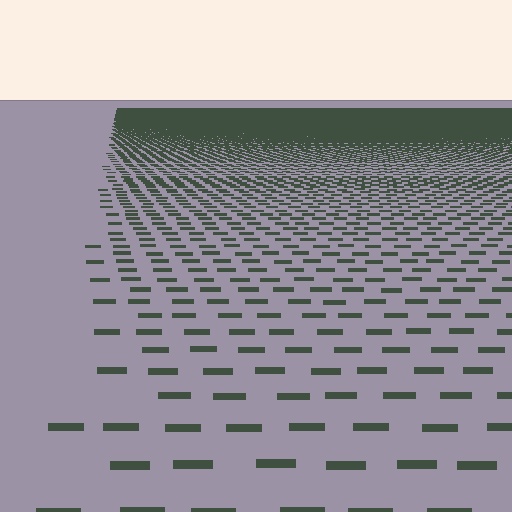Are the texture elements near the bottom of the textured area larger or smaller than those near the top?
Larger. Near the bottom, elements are closer to the viewer and appear at a bigger on-screen size.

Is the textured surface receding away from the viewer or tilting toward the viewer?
The surface is receding away from the viewer. Texture elements get smaller and denser toward the top.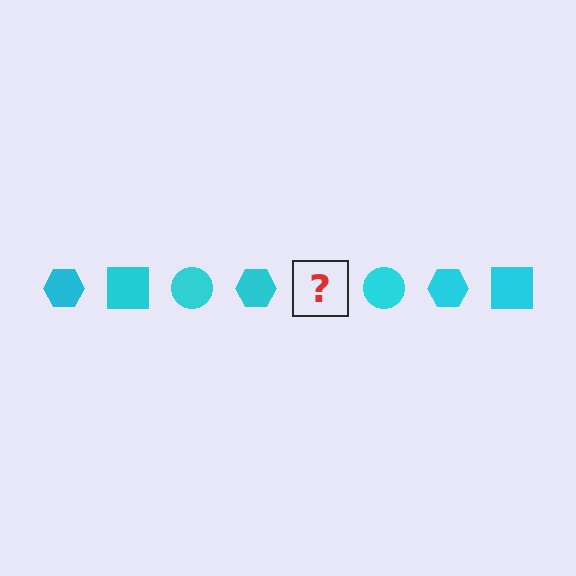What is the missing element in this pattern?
The missing element is a cyan square.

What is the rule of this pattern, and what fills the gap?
The rule is that the pattern cycles through hexagon, square, circle shapes in cyan. The gap should be filled with a cyan square.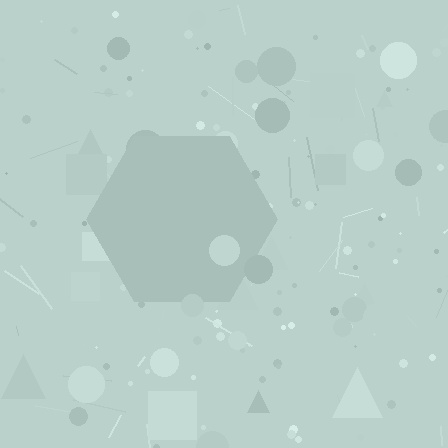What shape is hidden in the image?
A hexagon is hidden in the image.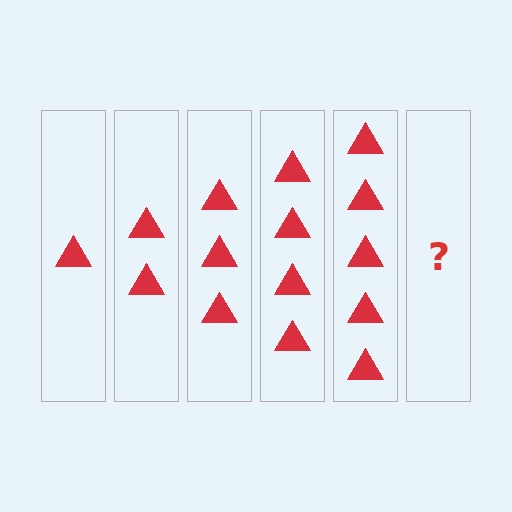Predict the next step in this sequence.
The next step is 6 triangles.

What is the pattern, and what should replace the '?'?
The pattern is that each step adds one more triangle. The '?' should be 6 triangles.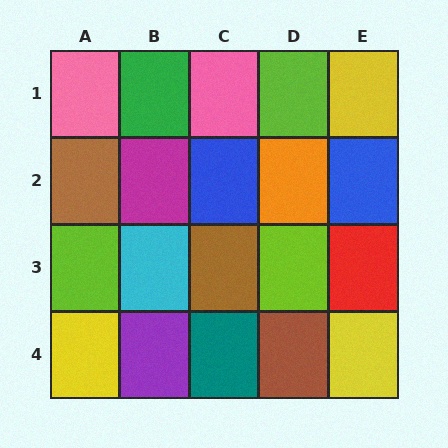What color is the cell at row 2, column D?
Orange.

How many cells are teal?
1 cell is teal.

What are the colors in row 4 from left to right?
Yellow, purple, teal, brown, yellow.